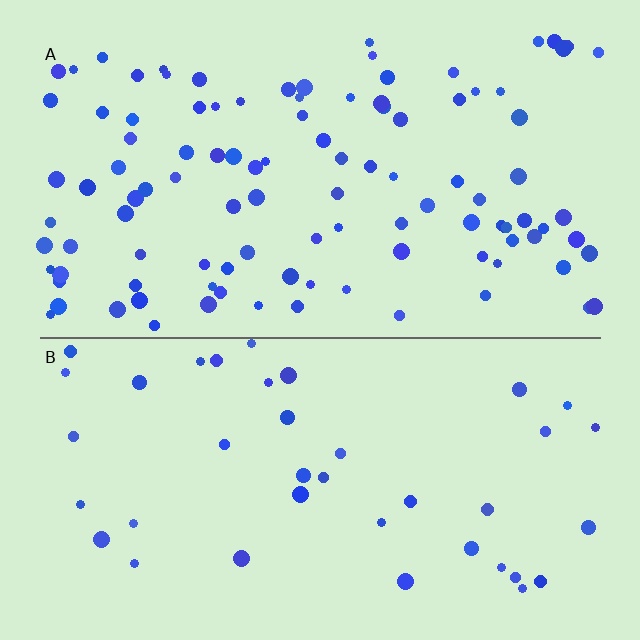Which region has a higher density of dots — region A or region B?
A (the top).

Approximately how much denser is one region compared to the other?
Approximately 2.7× — region A over region B.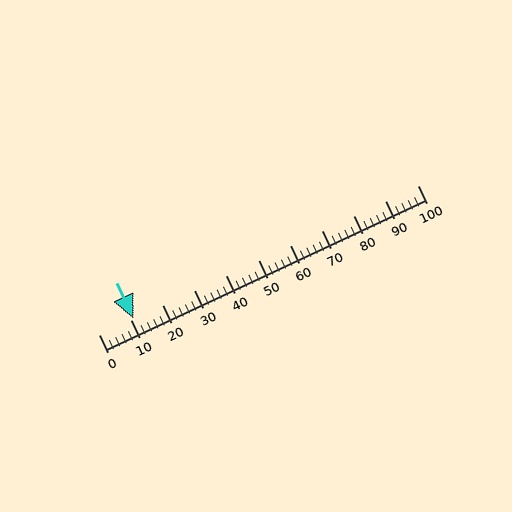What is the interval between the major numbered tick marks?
The major tick marks are spaced 10 units apart.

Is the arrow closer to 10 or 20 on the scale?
The arrow is closer to 10.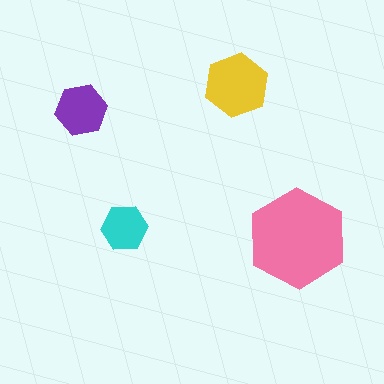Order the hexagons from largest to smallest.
the pink one, the yellow one, the purple one, the cyan one.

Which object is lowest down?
The pink hexagon is bottommost.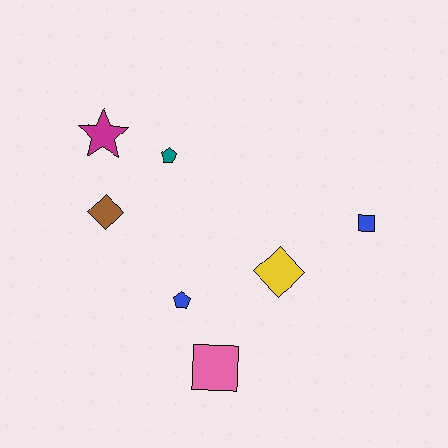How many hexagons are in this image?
There are no hexagons.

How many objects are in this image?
There are 7 objects.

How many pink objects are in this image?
There is 1 pink object.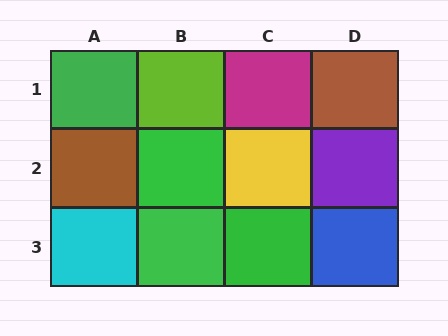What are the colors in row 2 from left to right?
Brown, green, yellow, purple.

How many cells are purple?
1 cell is purple.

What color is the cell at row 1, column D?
Brown.